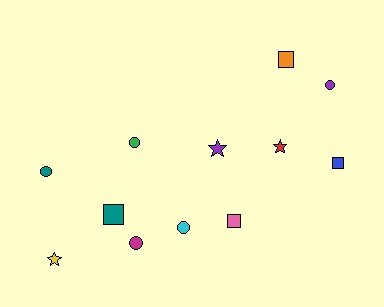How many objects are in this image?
There are 12 objects.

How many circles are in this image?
There are 5 circles.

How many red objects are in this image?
There is 1 red object.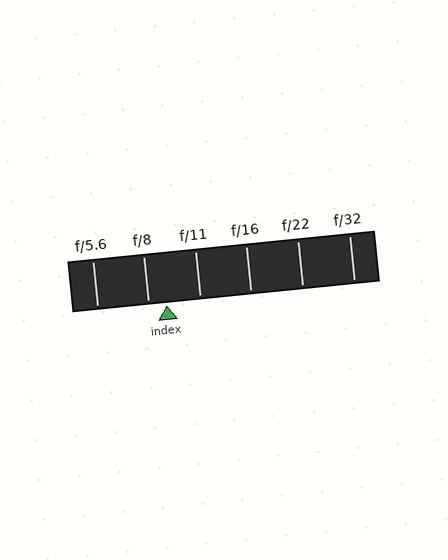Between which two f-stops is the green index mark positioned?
The index mark is between f/8 and f/11.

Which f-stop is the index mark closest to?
The index mark is closest to f/8.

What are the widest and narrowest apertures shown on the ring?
The widest aperture shown is f/5.6 and the narrowest is f/32.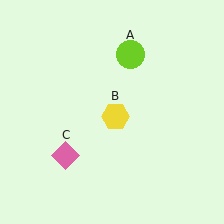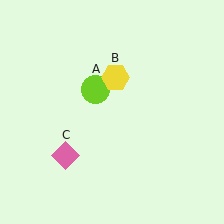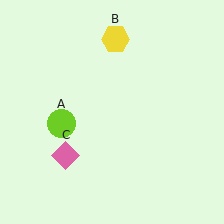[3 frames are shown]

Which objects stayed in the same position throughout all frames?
Pink diamond (object C) remained stationary.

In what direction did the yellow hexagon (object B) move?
The yellow hexagon (object B) moved up.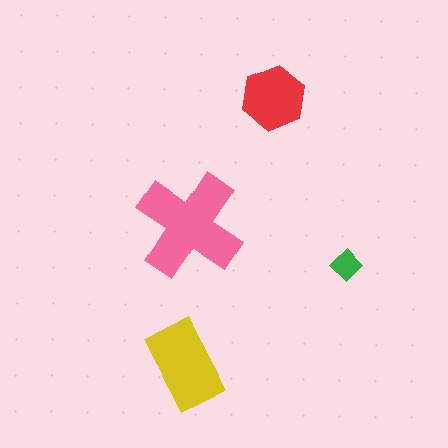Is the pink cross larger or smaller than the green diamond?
Larger.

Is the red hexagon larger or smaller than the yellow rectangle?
Smaller.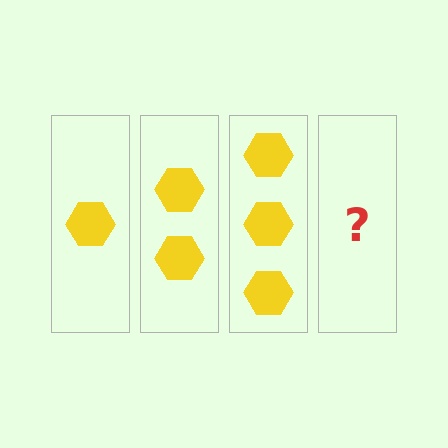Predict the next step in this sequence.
The next step is 4 hexagons.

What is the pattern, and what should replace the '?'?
The pattern is that each step adds one more hexagon. The '?' should be 4 hexagons.